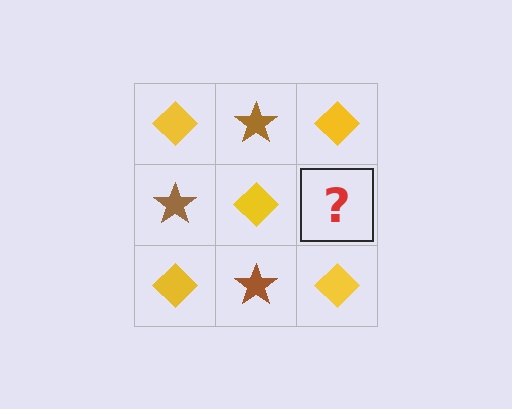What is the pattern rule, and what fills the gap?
The rule is that it alternates yellow diamond and brown star in a checkerboard pattern. The gap should be filled with a brown star.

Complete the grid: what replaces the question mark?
The question mark should be replaced with a brown star.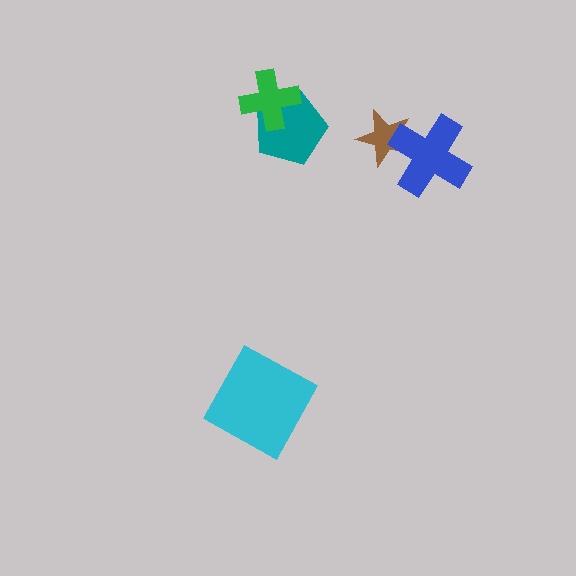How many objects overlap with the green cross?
1 object overlaps with the green cross.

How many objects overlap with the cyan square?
0 objects overlap with the cyan square.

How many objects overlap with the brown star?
1 object overlaps with the brown star.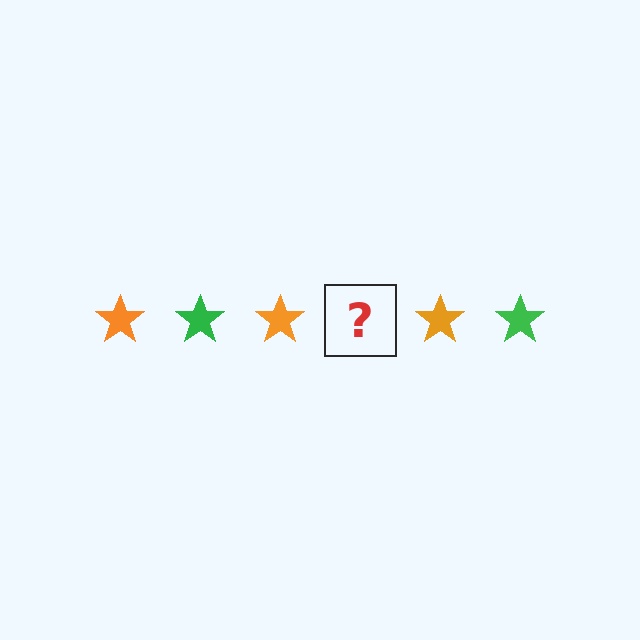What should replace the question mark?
The question mark should be replaced with a green star.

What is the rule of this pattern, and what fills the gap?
The rule is that the pattern cycles through orange, green stars. The gap should be filled with a green star.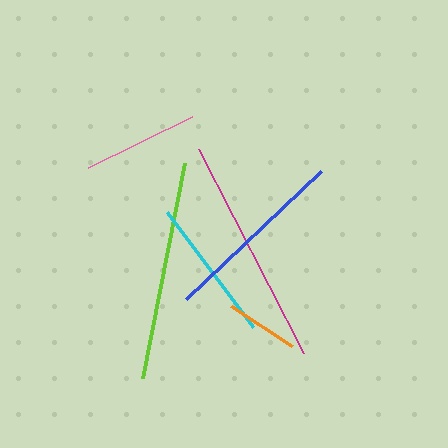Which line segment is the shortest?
The orange line is the shortest at approximately 73 pixels.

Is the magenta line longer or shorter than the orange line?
The magenta line is longer than the orange line.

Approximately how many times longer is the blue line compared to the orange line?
The blue line is approximately 2.5 times the length of the orange line.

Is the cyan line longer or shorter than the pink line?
The cyan line is longer than the pink line.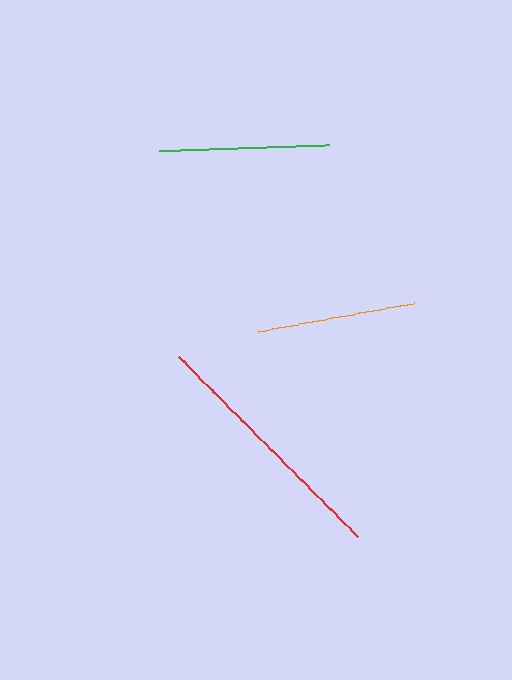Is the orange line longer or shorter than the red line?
The red line is longer than the orange line.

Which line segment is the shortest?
The orange line is the shortest at approximately 159 pixels.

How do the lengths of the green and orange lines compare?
The green and orange lines are approximately the same length.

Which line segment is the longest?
The red line is the longest at approximately 254 pixels.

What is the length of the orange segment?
The orange segment is approximately 159 pixels long.